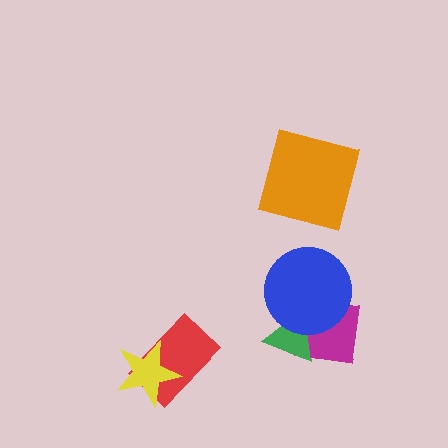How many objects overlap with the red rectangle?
1 object overlaps with the red rectangle.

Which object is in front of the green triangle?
The blue circle is in front of the green triangle.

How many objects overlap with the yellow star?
1 object overlaps with the yellow star.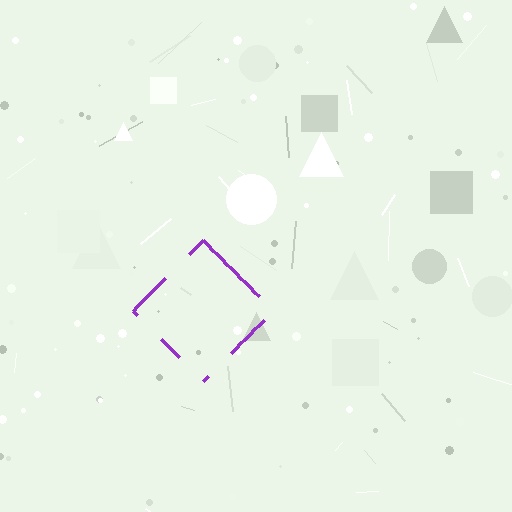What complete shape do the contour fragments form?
The contour fragments form a diamond.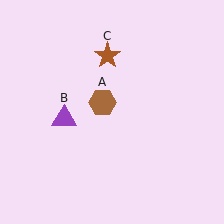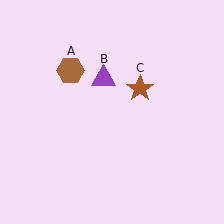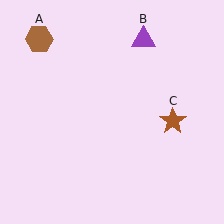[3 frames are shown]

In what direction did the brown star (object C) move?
The brown star (object C) moved down and to the right.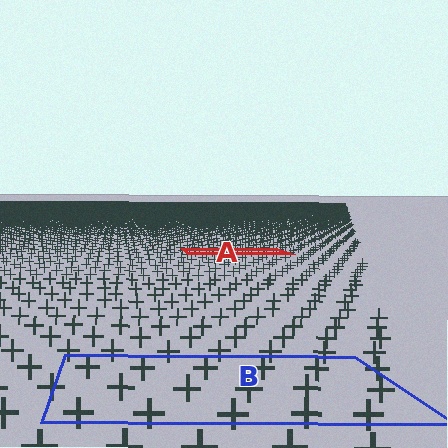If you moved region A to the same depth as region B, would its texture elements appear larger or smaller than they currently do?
They would appear larger. At a closer depth, the same texture elements are projected at a bigger on-screen size.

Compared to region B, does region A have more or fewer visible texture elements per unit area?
Region A has more texture elements per unit area — they are packed more densely because it is farther away.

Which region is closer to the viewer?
Region B is closer. The texture elements there are larger and more spread out.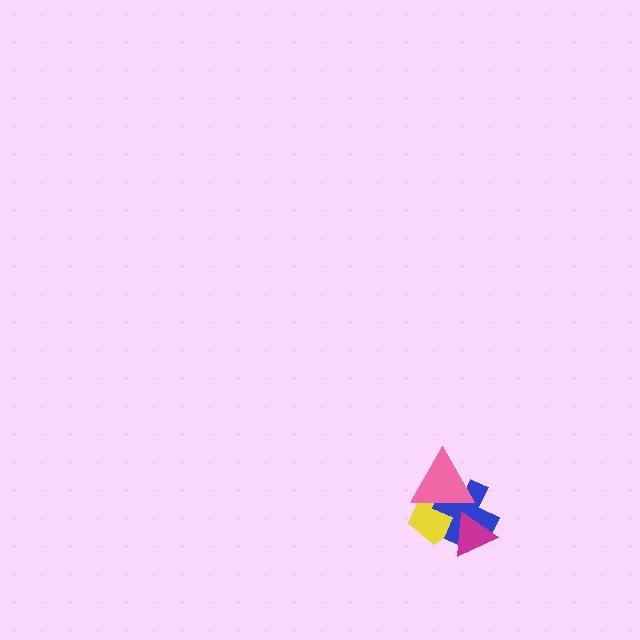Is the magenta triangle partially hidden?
No, no other shape covers it.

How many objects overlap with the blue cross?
3 objects overlap with the blue cross.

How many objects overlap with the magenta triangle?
2 objects overlap with the magenta triangle.